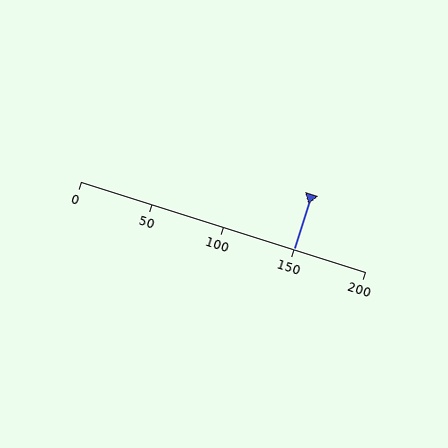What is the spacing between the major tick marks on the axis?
The major ticks are spaced 50 apart.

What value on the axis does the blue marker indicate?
The marker indicates approximately 150.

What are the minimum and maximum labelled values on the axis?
The axis runs from 0 to 200.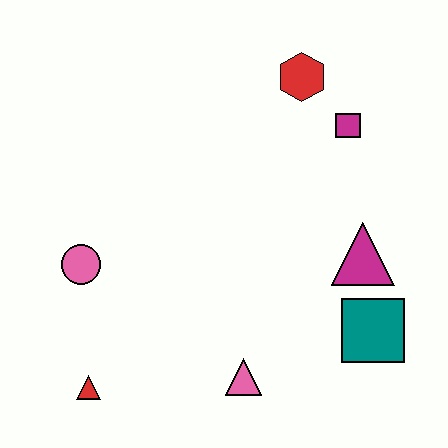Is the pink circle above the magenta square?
No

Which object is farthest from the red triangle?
The red hexagon is farthest from the red triangle.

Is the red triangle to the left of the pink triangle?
Yes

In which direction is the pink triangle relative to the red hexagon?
The pink triangle is below the red hexagon.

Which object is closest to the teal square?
The magenta triangle is closest to the teal square.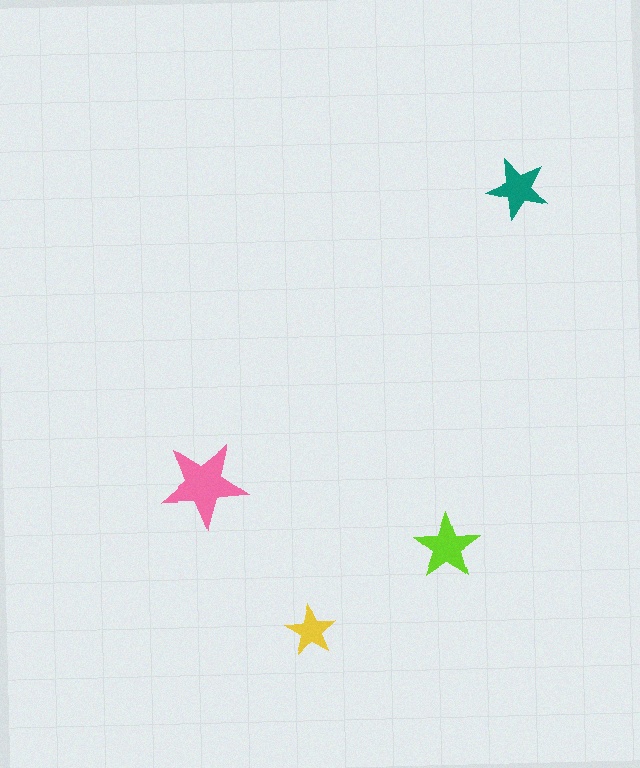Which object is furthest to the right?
The teal star is rightmost.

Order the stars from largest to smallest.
the pink one, the lime one, the teal one, the yellow one.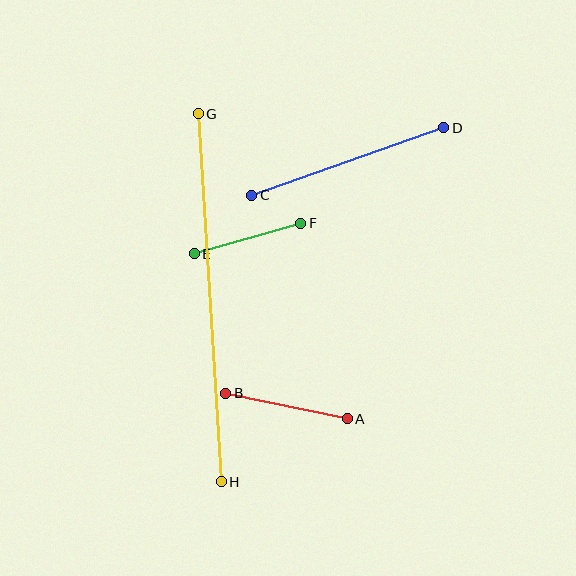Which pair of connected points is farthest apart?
Points G and H are farthest apart.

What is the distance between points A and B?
The distance is approximately 125 pixels.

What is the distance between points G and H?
The distance is approximately 369 pixels.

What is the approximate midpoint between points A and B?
The midpoint is at approximately (286, 406) pixels.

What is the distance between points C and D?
The distance is approximately 203 pixels.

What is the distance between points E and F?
The distance is approximately 111 pixels.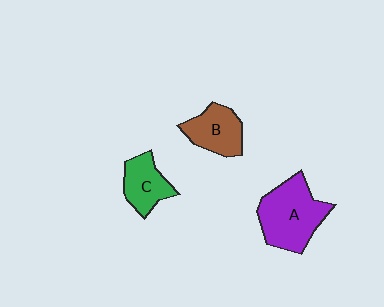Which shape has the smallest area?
Shape C (green).